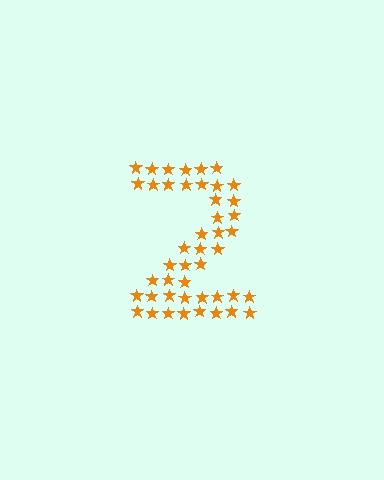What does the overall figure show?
The overall figure shows the digit 2.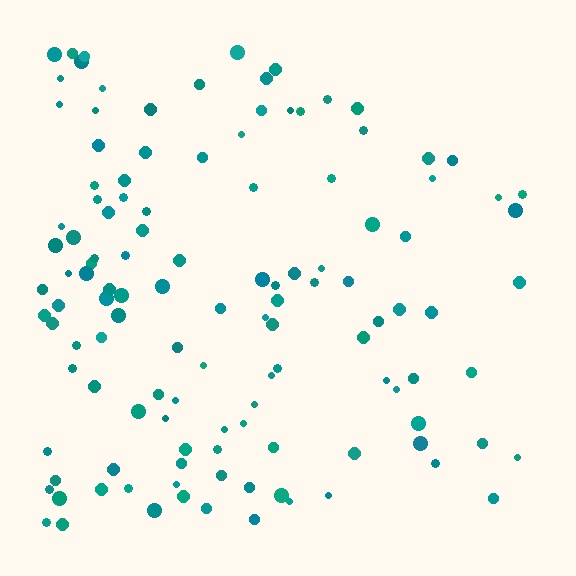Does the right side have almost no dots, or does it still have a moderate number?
Still a moderate number, just noticeably fewer than the left.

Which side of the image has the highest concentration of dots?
The left.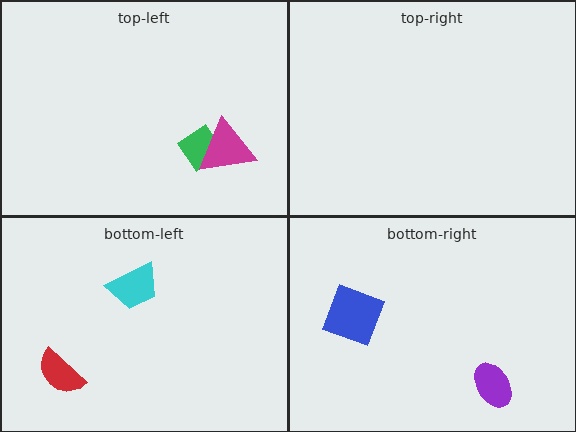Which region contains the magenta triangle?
The top-left region.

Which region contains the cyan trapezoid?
The bottom-left region.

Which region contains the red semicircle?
The bottom-left region.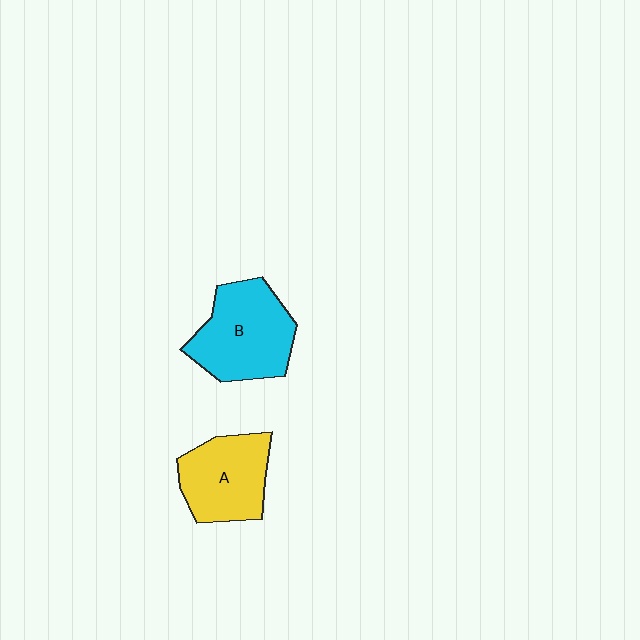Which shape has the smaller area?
Shape A (yellow).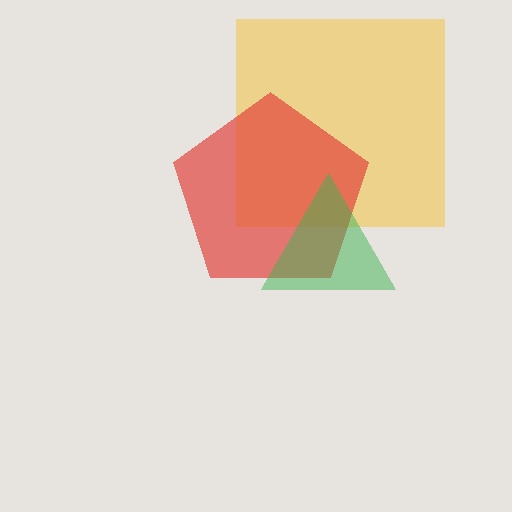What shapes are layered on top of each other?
The layered shapes are: a yellow square, a red pentagon, a green triangle.